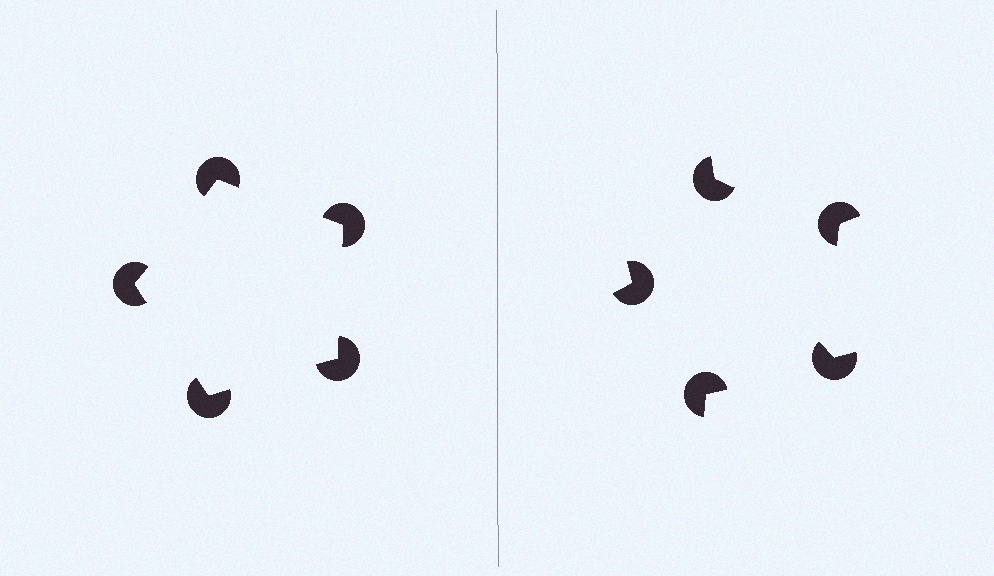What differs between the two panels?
The pac-man discs are positioned identically on both sides; only the wedge orientations differ. On the left they align to a pentagon; on the right they are misaligned.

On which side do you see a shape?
An illusory pentagon appears on the left side. On the right side the wedge cuts are rotated, so no coherent shape forms.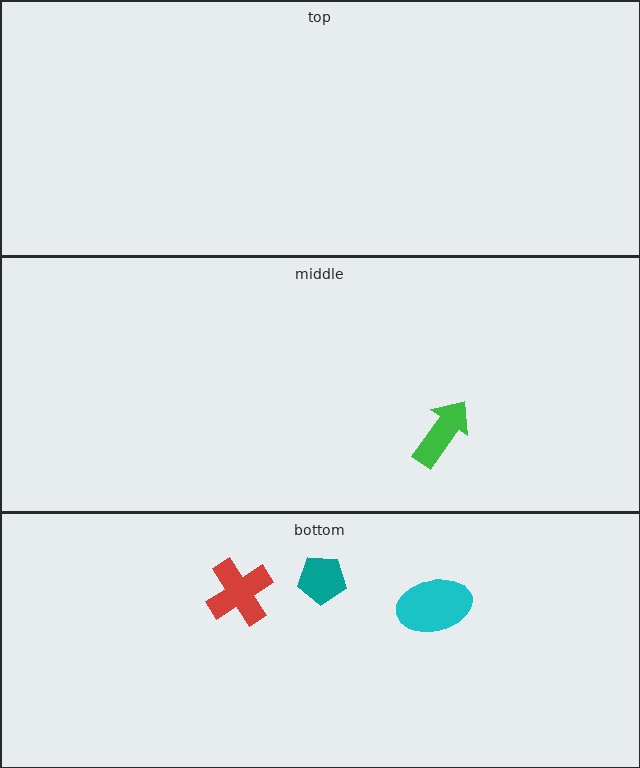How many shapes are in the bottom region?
3.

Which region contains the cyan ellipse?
The bottom region.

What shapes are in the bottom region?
The teal pentagon, the red cross, the cyan ellipse.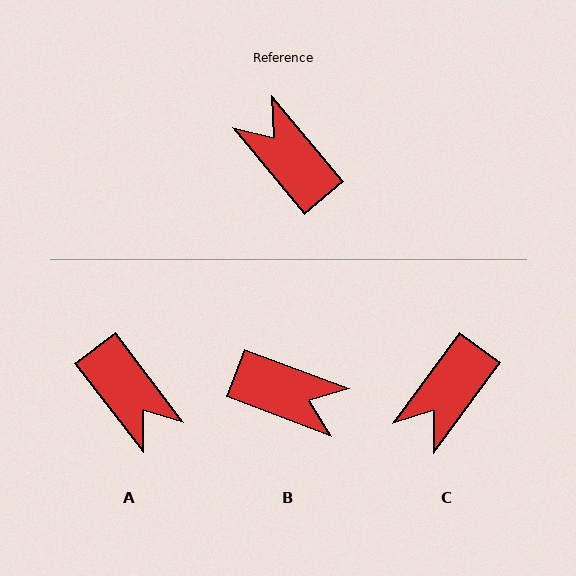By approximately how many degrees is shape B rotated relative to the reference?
Approximately 151 degrees clockwise.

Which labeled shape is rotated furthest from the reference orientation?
A, about 177 degrees away.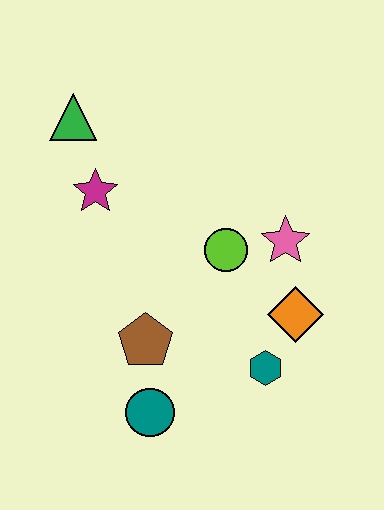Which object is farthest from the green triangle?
The teal hexagon is farthest from the green triangle.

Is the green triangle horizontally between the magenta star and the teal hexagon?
No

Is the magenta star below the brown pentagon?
No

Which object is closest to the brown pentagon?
The teal circle is closest to the brown pentagon.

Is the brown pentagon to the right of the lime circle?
No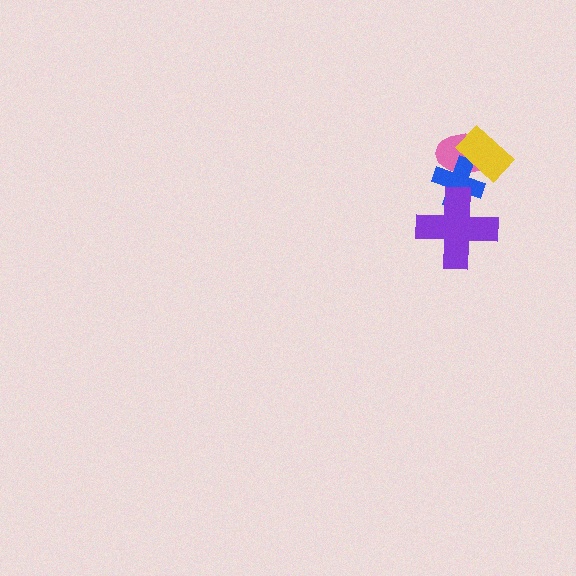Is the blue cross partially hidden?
Yes, it is partially covered by another shape.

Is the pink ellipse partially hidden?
Yes, it is partially covered by another shape.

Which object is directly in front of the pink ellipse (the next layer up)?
The blue cross is directly in front of the pink ellipse.